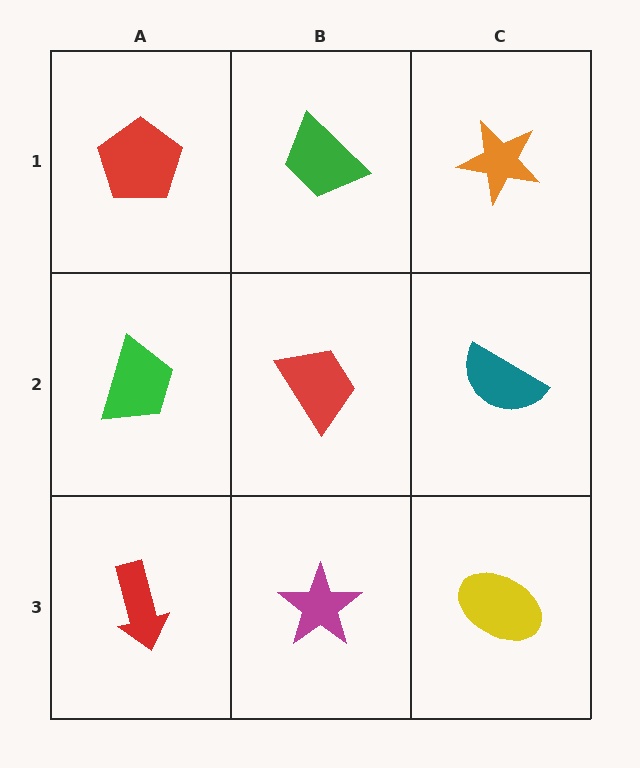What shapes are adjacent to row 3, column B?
A red trapezoid (row 2, column B), a red arrow (row 3, column A), a yellow ellipse (row 3, column C).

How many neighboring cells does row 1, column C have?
2.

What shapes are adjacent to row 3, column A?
A green trapezoid (row 2, column A), a magenta star (row 3, column B).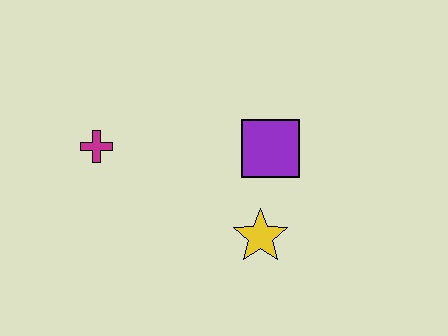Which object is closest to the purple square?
The yellow star is closest to the purple square.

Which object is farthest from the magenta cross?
The yellow star is farthest from the magenta cross.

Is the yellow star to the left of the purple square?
Yes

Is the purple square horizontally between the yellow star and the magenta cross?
No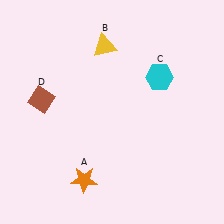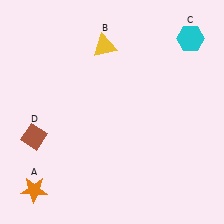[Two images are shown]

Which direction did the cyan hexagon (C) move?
The cyan hexagon (C) moved up.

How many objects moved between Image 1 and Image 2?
3 objects moved between the two images.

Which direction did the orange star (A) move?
The orange star (A) moved left.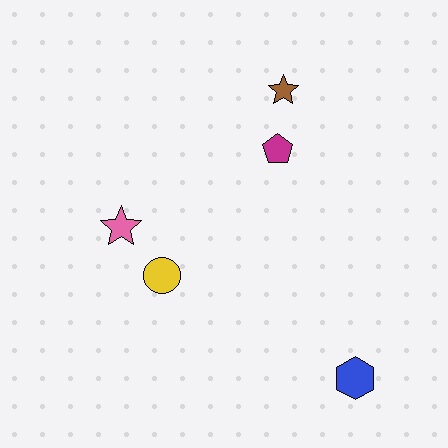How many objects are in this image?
There are 5 objects.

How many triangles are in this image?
There are no triangles.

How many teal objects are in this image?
There are no teal objects.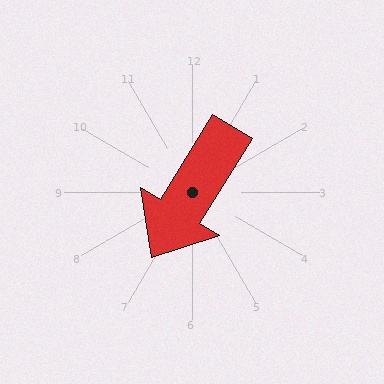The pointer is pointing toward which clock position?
Roughly 7 o'clock.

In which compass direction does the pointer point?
Southwest.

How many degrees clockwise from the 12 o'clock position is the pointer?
Approximately 212 degrees.